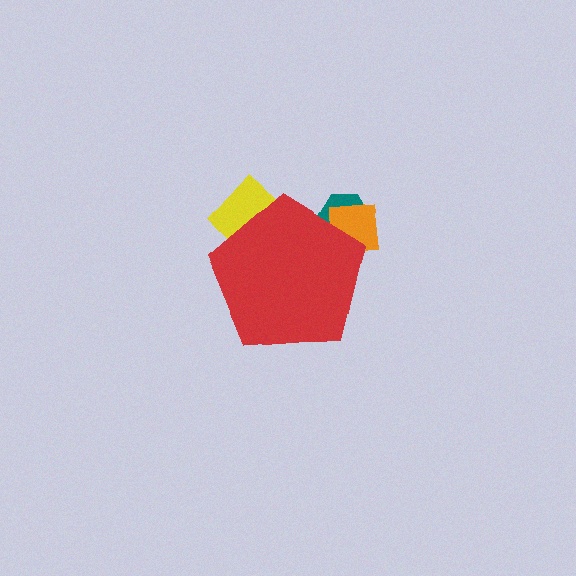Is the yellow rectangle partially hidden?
Yes, the yellow rectangle is partially hidden behind the red pentagon.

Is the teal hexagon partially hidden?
Yes, the teal hexagon is partially hidden behind the red pentagon.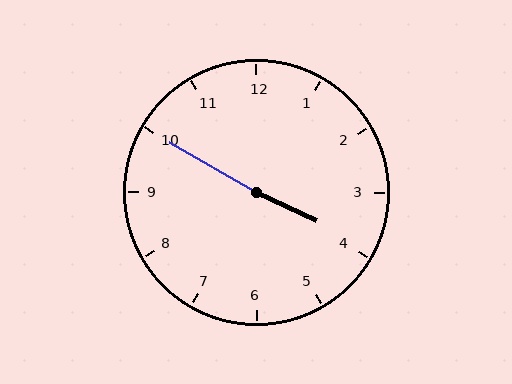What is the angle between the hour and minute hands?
Approximately 175 degrees.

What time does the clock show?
3:50.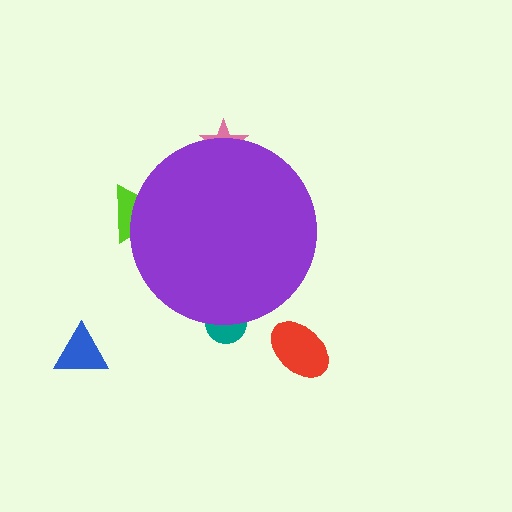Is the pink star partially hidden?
Yes, the pink star is partially hidden behind the purple circle.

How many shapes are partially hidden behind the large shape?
3 shapes are partially hidden.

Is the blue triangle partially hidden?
No, the blue triangle is fully visible.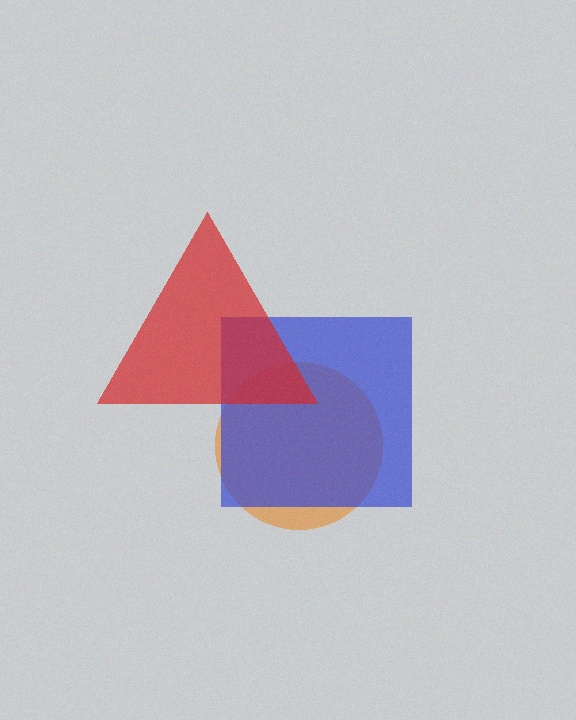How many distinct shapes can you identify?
There are 3 distinct shapes: an orange circle, a blue square, a red triangle.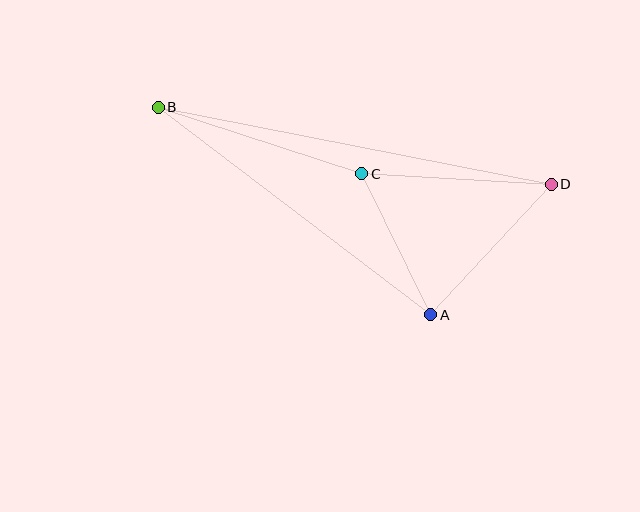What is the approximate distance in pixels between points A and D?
The distance between A and D is approximately 178 pixels.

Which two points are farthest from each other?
Points B and D are farthest from each other.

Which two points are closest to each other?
Points A and C are closest to each other.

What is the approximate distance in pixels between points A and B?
The distance between A and B is approximately 343 pixels.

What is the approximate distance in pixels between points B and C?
The distance between B and C is approximately 214 pixels.